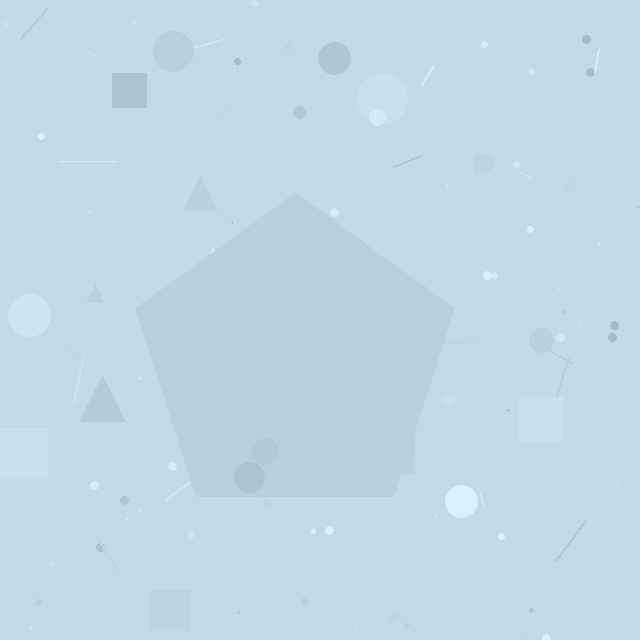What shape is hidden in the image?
A pentagon is hidden in the image.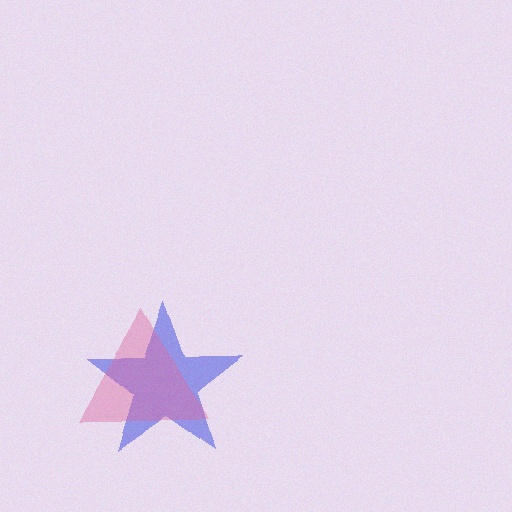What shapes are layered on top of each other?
The layered shapes are: a blue star, a pink triangle.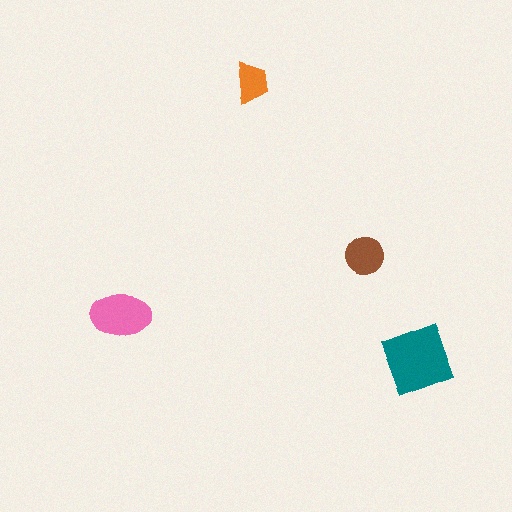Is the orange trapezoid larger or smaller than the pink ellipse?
Smaller.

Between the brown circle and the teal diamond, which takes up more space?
The teal diamond.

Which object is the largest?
The teal diamond.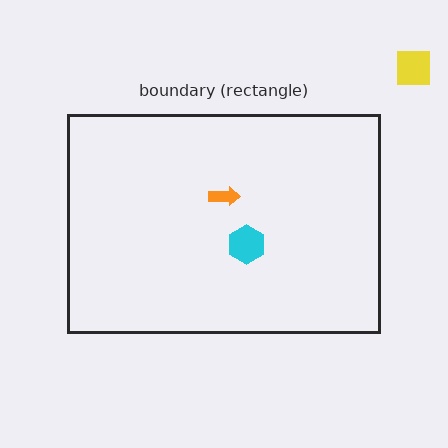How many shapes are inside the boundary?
2 inside, 1 outside.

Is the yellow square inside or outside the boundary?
Outside.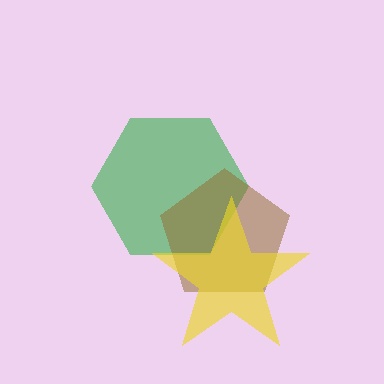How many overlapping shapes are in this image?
There are 3 overlapping shapes in the image.